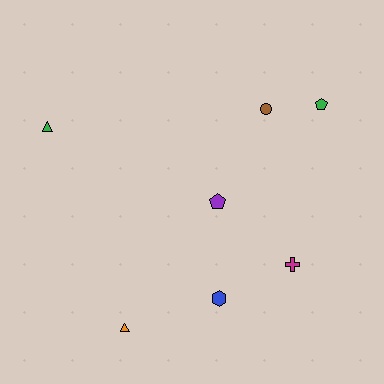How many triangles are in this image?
There are 2 triangles.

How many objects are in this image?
There are 7 objects.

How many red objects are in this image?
There are no red objects.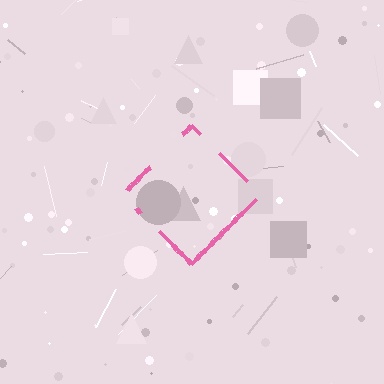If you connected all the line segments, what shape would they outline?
They would outline a diamond.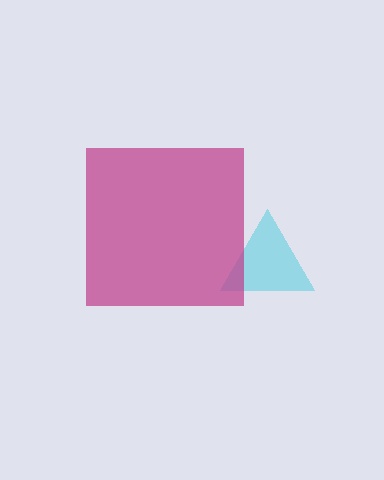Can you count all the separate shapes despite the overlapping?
Yes, there are 2 separate shapes.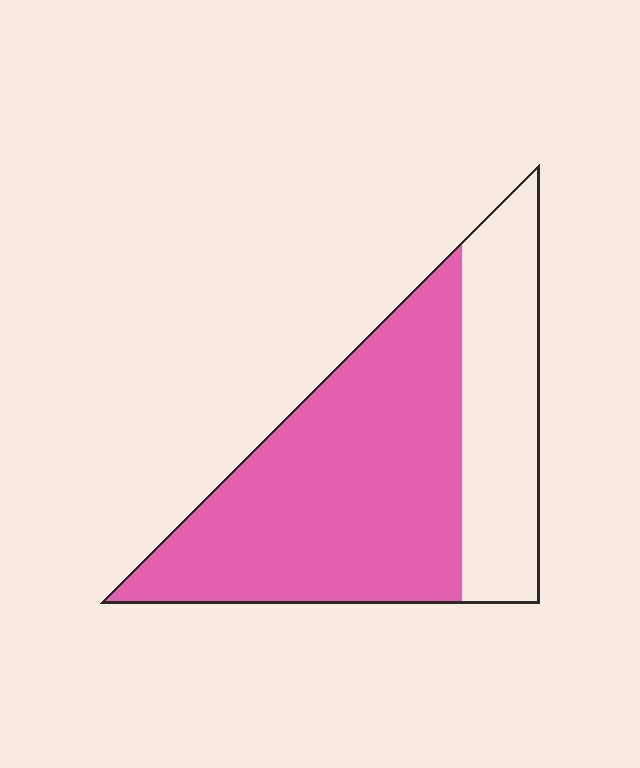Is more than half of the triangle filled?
Yes.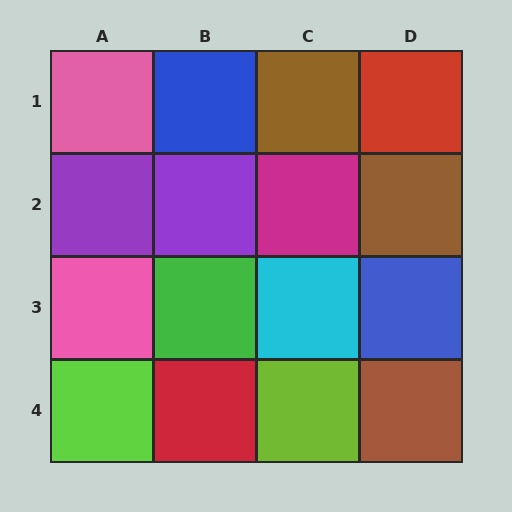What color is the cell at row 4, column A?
Lime.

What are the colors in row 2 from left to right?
Purple, purple, magenta, brown.